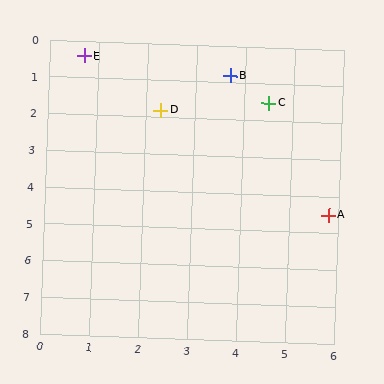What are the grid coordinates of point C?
Point C is at approximately (4.5, 1.5).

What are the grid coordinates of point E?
Point E is at approximately (0.7, 0.4).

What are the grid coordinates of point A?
Point A is at approximately (5.8, 4.5).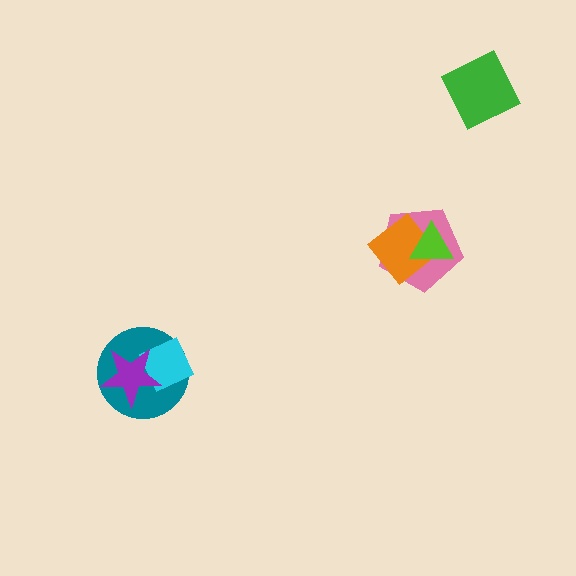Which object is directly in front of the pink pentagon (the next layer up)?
The orange diamond is directly in front of the pink pentagon.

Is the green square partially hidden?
No, no other shape covers it.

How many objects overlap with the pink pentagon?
2 objects overlap with the pink pentagon.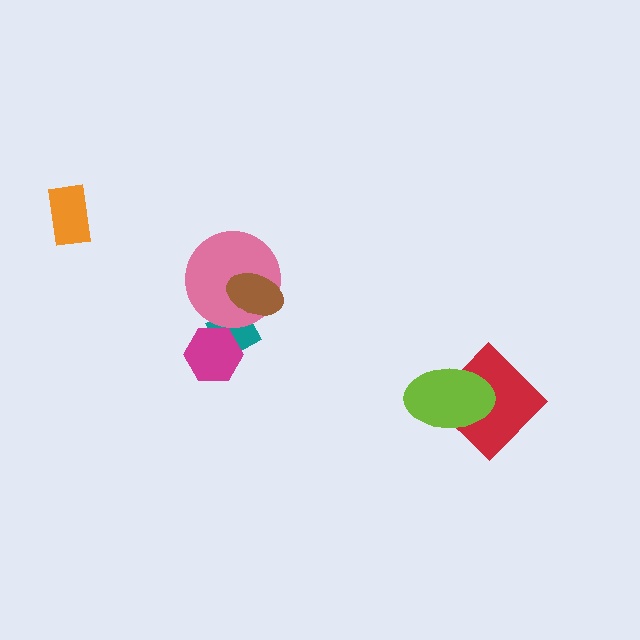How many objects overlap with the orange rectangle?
0 objects overlap with the orange rectangle.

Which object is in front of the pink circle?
The brown ellipse is in front of the pink circle.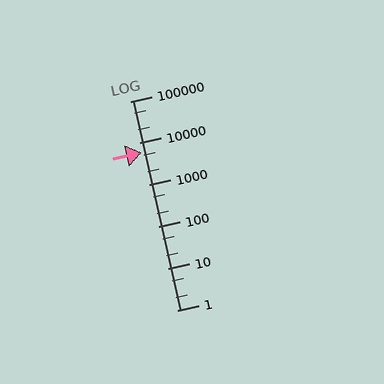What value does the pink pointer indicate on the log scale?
The pointer indicates approximately 5800.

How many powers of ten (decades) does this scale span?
The scale spans 5 decades, from 1 to 100000.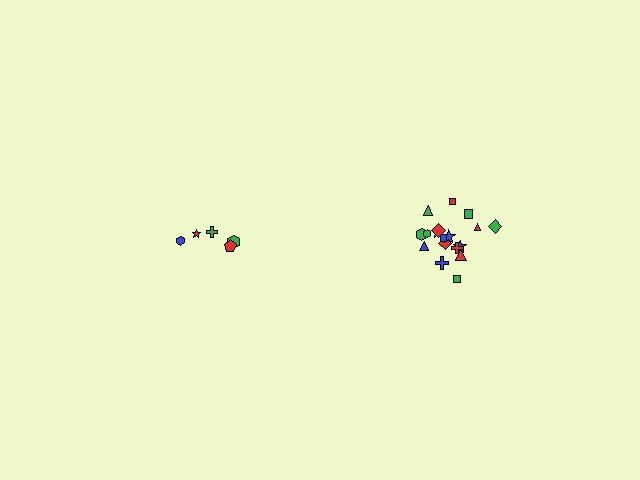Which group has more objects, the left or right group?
The right group.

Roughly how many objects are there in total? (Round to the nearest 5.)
Roughly 25 objects in total.